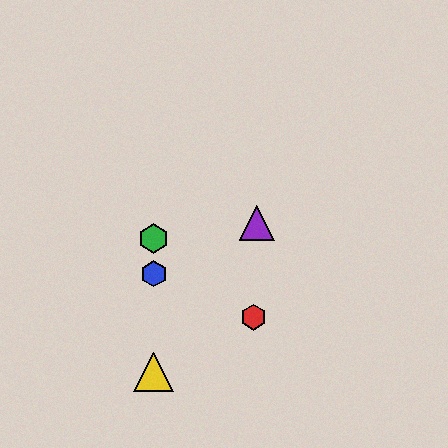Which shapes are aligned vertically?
The blue hexagon, the green hexagon, the yellow triangle are aligned vertically.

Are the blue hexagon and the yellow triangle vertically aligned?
Yes, both are at x≈154.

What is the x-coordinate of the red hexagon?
The red hexagon is at x≈254.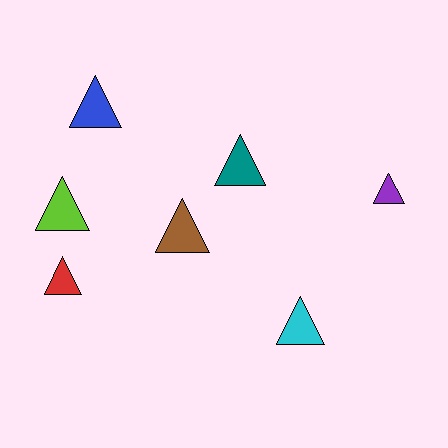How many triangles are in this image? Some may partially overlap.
There are 7 triangles.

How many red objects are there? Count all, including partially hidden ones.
There is 1 red object.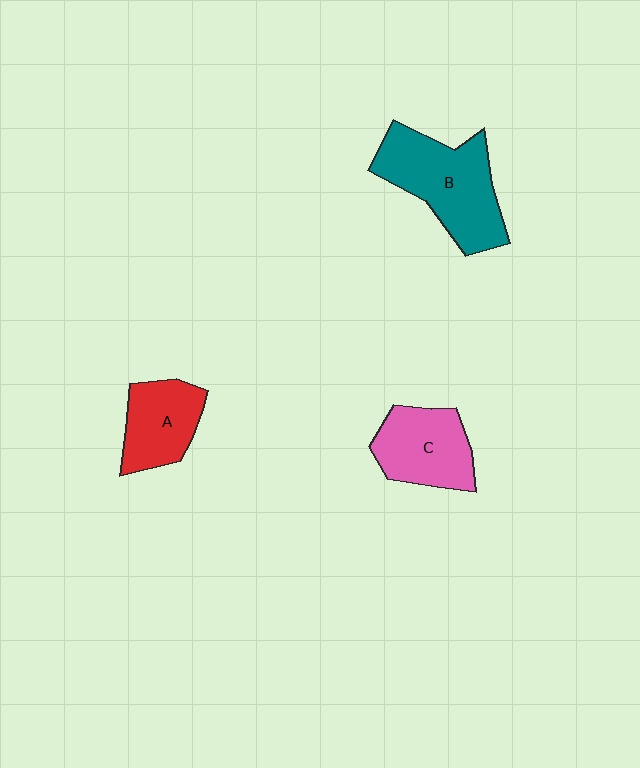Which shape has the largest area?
Shape B (teal).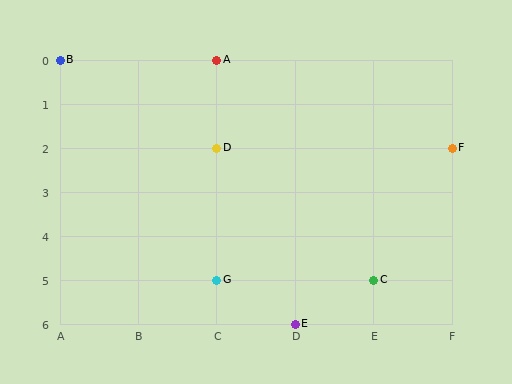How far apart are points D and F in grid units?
Points D and F are 3 columns apart.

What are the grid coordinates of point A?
Point A is at grid coordinates (C, 0).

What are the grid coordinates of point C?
Point C is at grid coordinates (E, 5).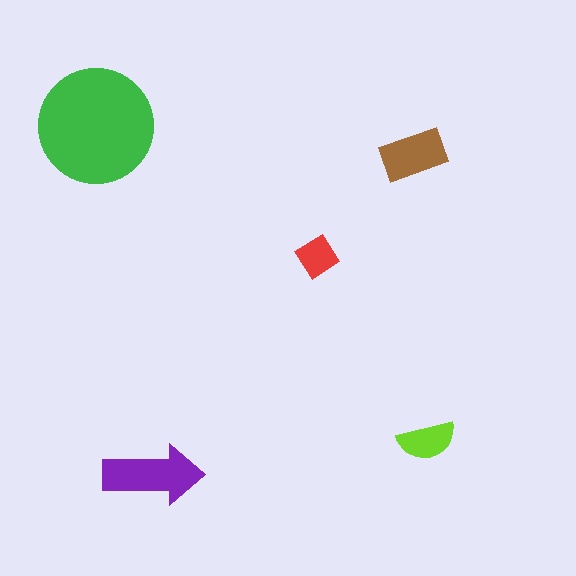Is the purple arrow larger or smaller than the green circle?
Smaller.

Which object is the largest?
The green circle.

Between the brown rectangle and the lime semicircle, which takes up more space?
The brown rectangle.